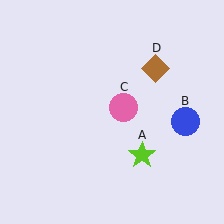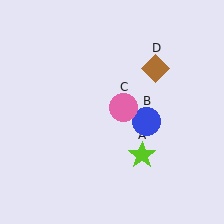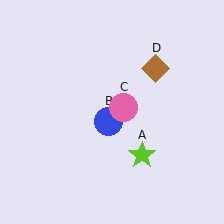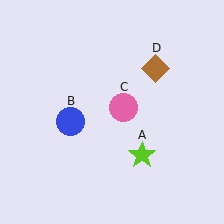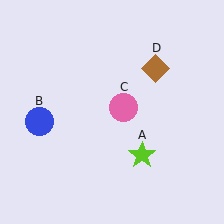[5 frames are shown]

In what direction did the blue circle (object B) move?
The blue circle (object B) moved left.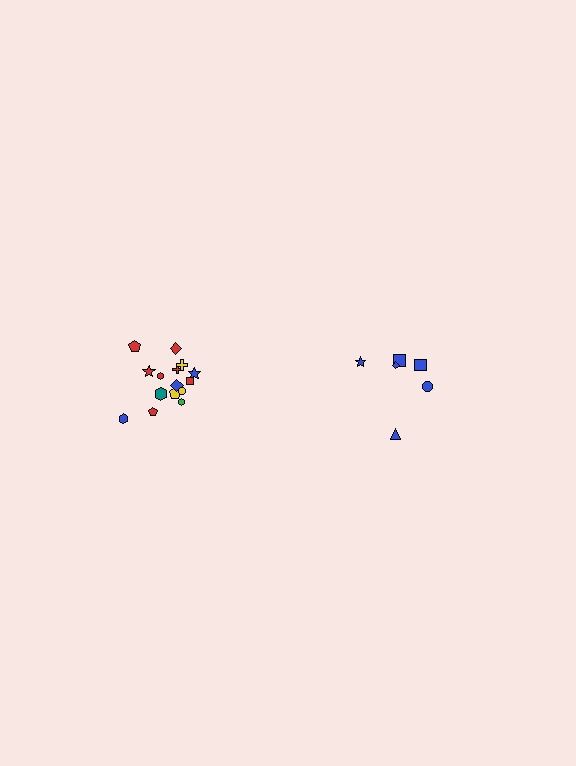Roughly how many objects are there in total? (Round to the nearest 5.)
Roughly 20 objects in total.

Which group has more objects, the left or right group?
The left group.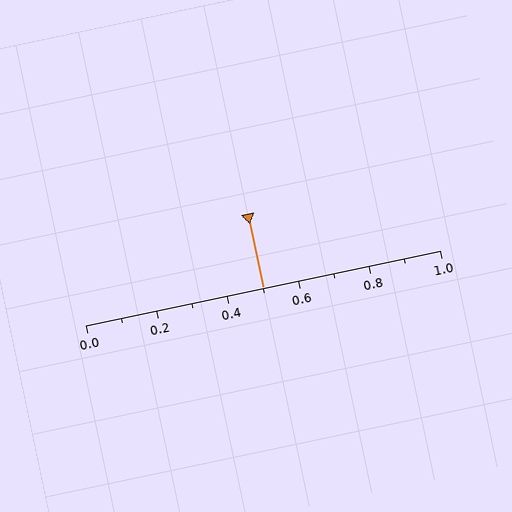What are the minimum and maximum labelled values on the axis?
The axis runs from 0.0 to 1.0.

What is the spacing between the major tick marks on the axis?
The major ticks are spaced 0.2 apart.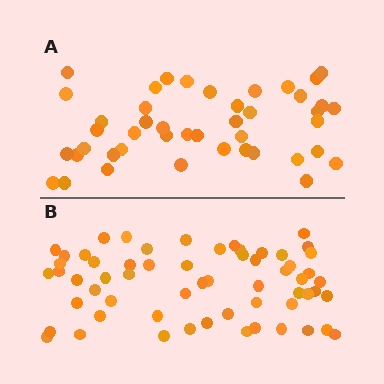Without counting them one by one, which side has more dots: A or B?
Region B (the bottom region) has more dots.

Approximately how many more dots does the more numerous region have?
Region B has approximately 15 more dots than region A.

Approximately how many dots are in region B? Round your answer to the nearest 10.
About 60 dots.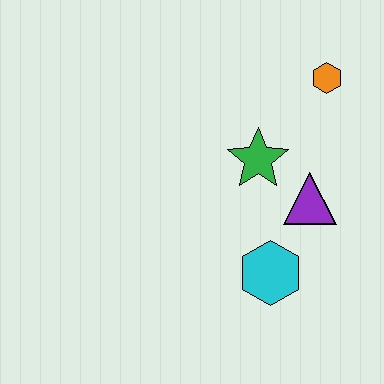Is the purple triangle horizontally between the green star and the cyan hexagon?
No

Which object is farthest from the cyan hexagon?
The orange hexagon is farthest from the cyan hexagon.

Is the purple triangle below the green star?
Yes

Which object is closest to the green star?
The purple triangle is closest to the green star.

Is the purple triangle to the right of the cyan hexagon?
Yes